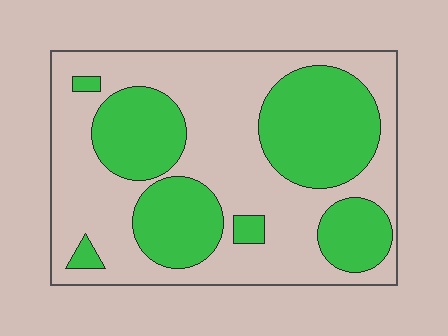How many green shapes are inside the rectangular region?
7.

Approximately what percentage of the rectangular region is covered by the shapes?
Approximately 40%.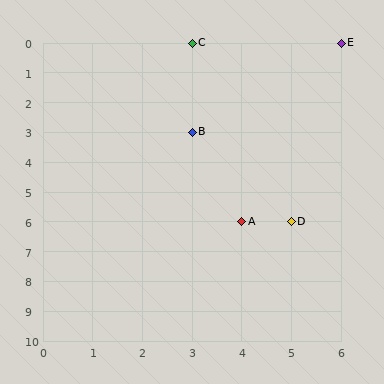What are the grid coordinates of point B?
Point B is at grid coordinates (3, 3).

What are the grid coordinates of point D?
Point D is at grid coordinates (5, 6).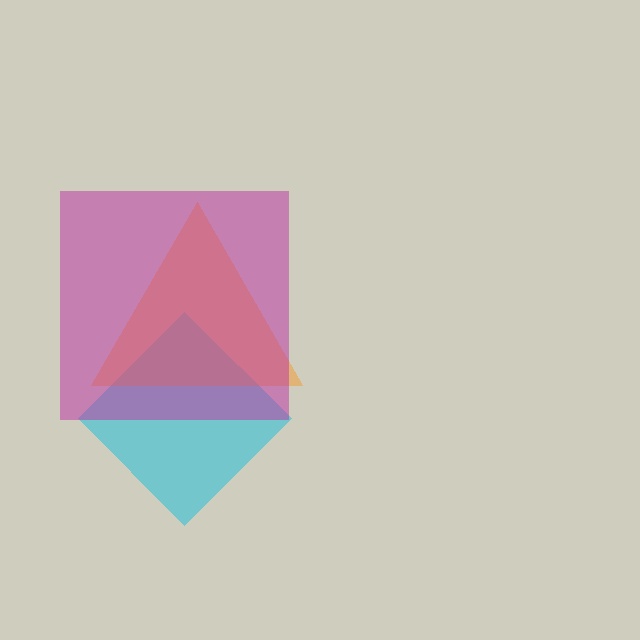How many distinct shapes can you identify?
There are 3 distinct shapes: a cyan diamond, an orange triangle, a magenta square.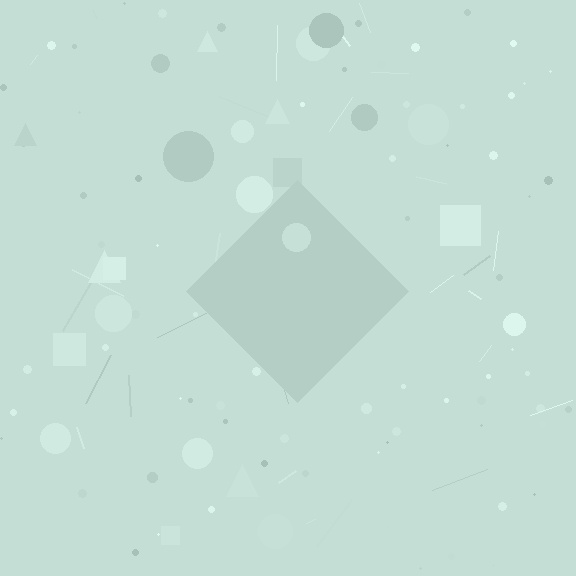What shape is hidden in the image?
A diamond is hidden in the image.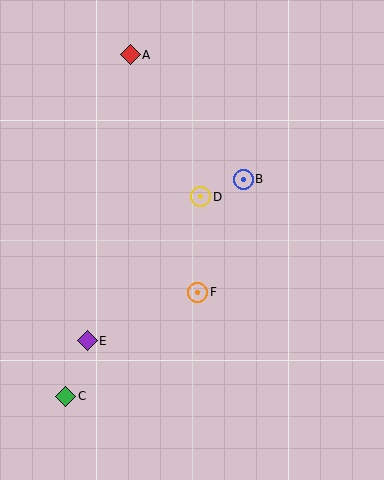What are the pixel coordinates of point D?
Point D is at (201, 197).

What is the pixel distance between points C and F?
The distance between C and F is 168 pixels.